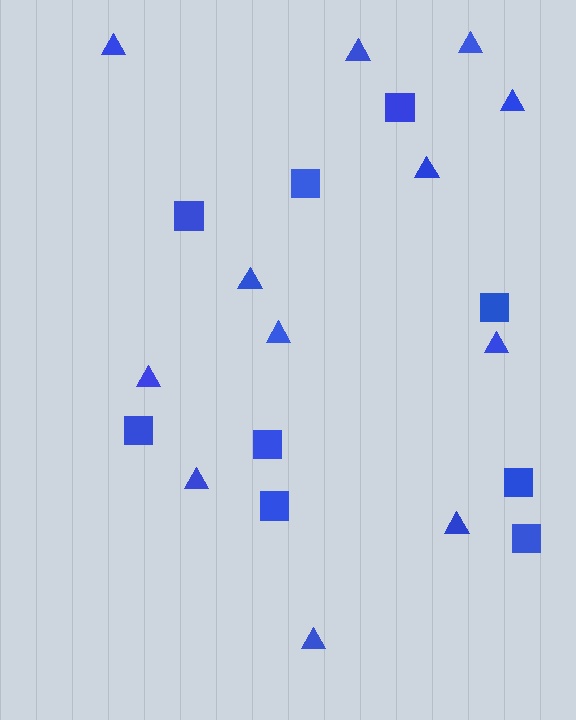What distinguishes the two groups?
There are 2 groups: one group of triangles (12) and one group of squares (9).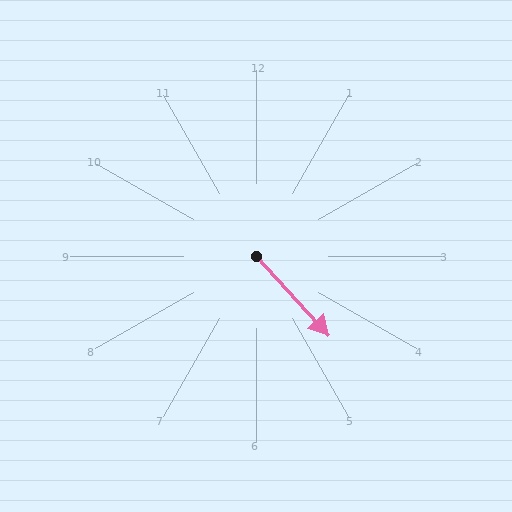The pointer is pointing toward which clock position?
Roughly 5 o'clock.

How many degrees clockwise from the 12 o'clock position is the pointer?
Approximately 138 degrees.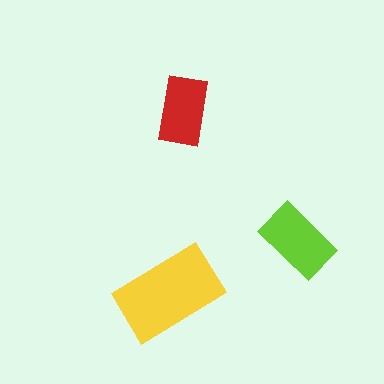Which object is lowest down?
The yellow rectangle is bottommost.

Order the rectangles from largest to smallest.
the yellow one, the lime one, the red one.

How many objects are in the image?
There are 3 objects in the image.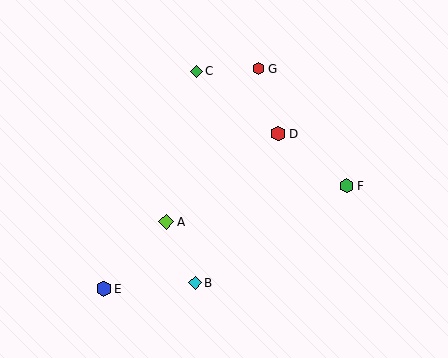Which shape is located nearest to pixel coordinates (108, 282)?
The blue hexagon (labeled E) at (104, 289) is nearest to that location.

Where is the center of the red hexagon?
The center of the red hexagon is at (259, 69).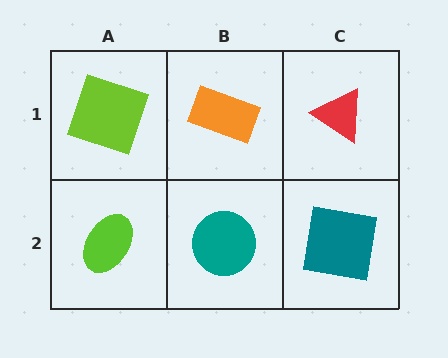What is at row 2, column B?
A teal circle.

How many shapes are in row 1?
3 shapes.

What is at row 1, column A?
A lime square.